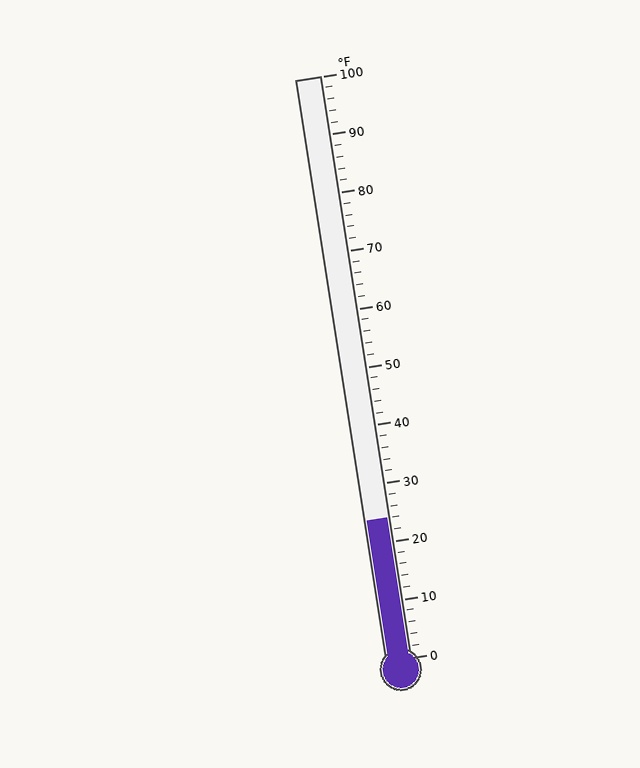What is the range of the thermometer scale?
The thermometer scale ranges from 0°F to 100°F.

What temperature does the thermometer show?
The thermometer shows approximately 24°F.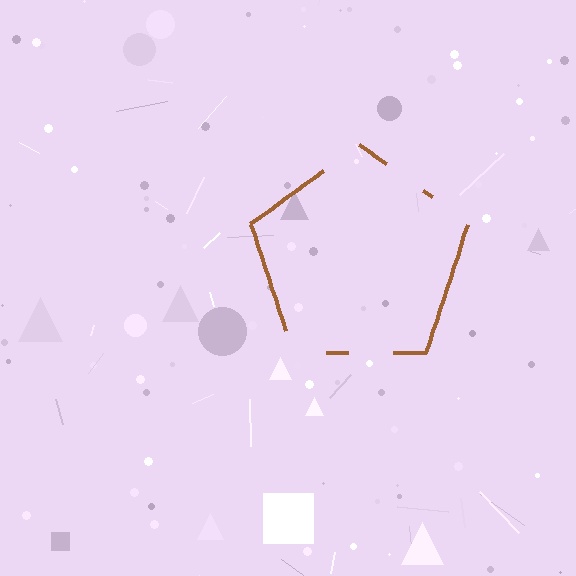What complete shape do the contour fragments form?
The contour fragments form a pentagon.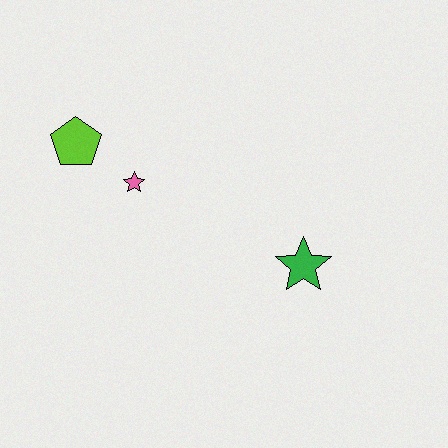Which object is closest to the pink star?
The lime pentagon is closest to the pink star.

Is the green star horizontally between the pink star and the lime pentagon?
No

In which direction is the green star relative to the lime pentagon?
The green star is to the right of the lime pentagon.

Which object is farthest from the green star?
The lime pentagon is farthest from the green star.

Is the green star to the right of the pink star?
Yes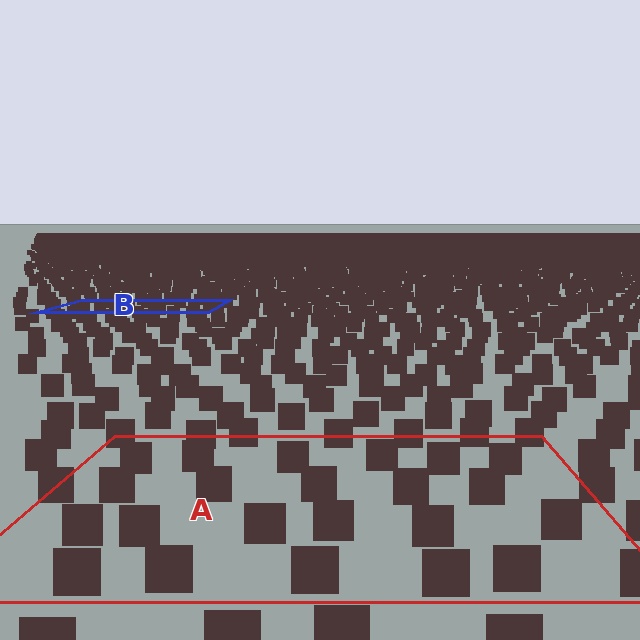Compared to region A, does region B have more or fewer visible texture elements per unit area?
Region B has more texture elements per unit area — they are packed more densely because it is farther away.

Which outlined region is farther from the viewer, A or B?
Region B is farther from the viewer — the texture elements inside it appear smaller and more densely packed.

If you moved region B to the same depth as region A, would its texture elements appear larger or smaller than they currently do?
They would appear larger. At a closer depth, the same texture elements are projected at a bigger on-screen size.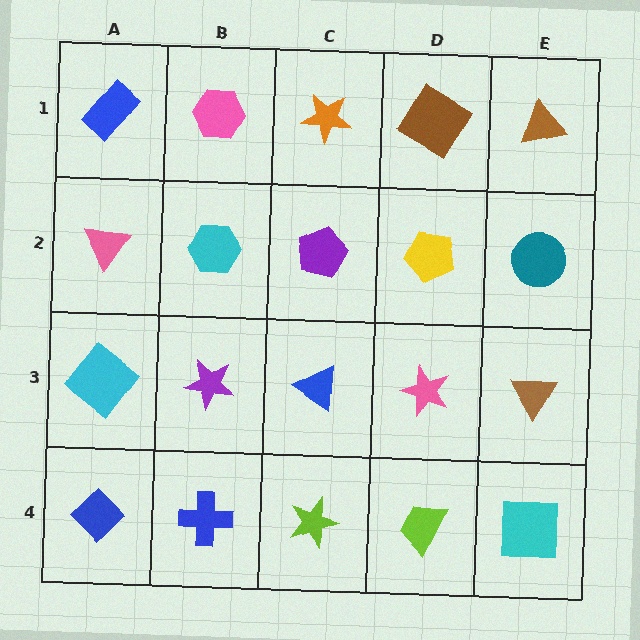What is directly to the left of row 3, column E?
A pink star.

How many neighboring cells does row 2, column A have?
3.